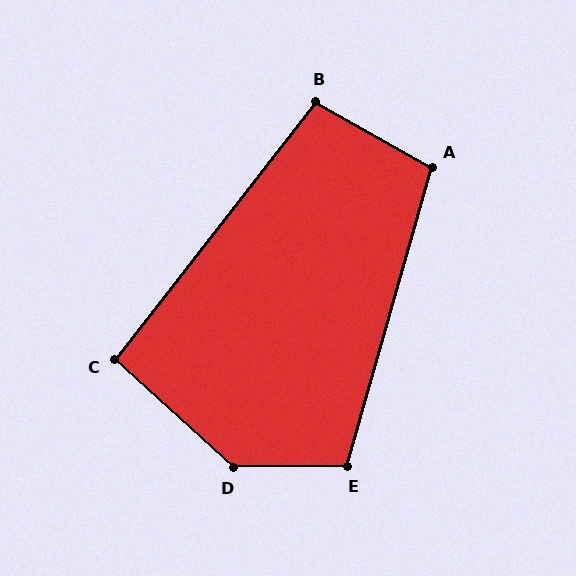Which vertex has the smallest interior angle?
C, at approximately 94 degrees.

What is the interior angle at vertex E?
Approximately 107 degrees (obtuse).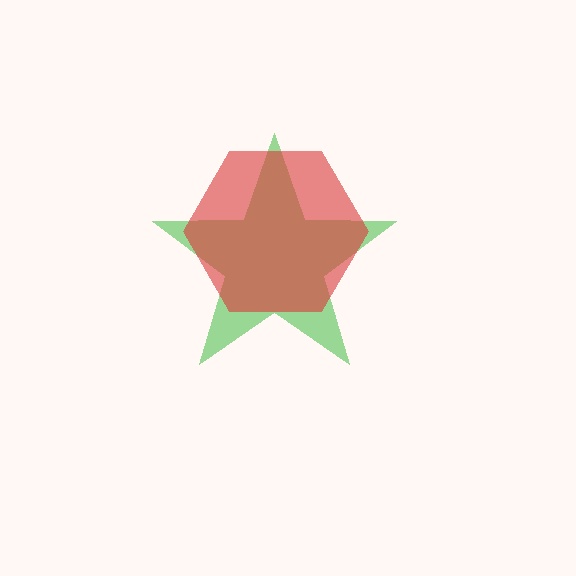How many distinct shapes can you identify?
There are 2 distinct shapes: a green star, a red hexagon.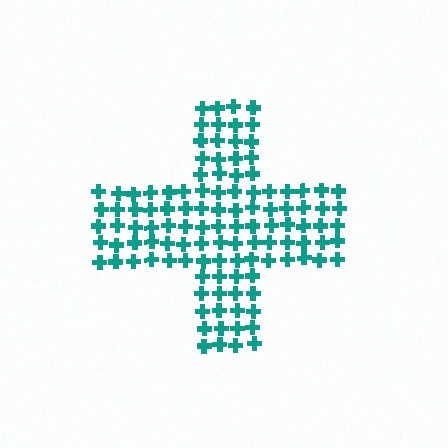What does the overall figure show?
The overall figure shows a cross.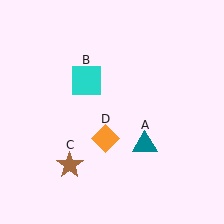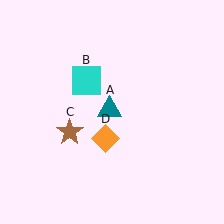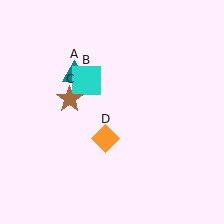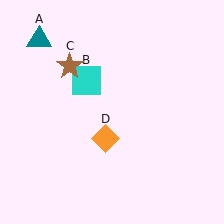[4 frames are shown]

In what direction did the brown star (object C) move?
The brown star (object C) moved up.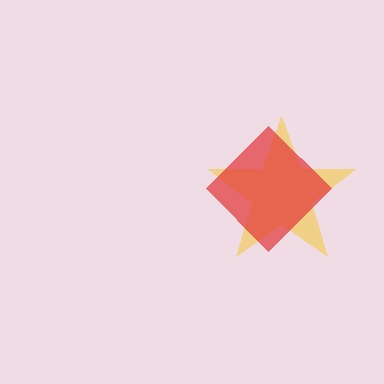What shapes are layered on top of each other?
The layered shapes are: a yellow star, a red diamond.